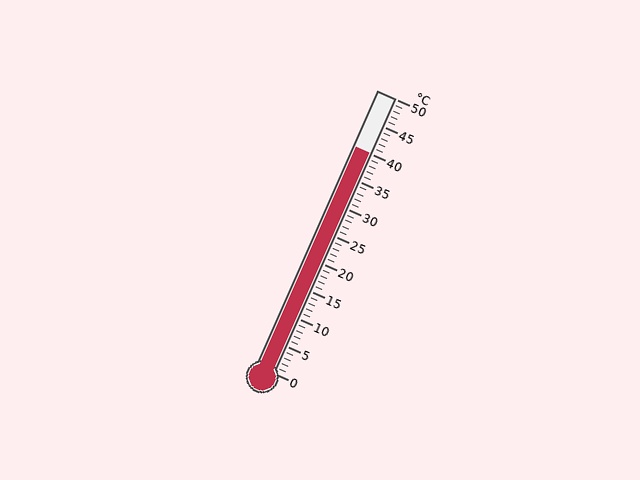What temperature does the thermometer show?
The thermometer shows approximately 40°C.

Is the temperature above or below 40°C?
The temperature is at 40°C.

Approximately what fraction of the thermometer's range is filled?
The thermometer is filled to approximately 80% of its range.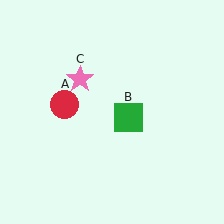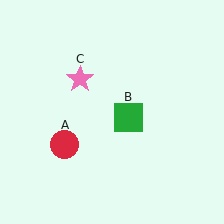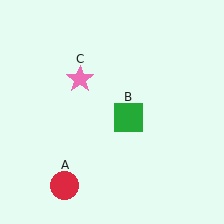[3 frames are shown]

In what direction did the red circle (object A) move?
The red circle (object A) moved down.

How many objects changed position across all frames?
1 object changed position: red circle (object A).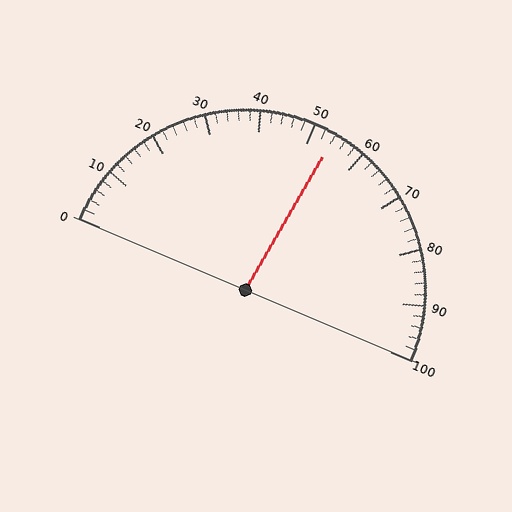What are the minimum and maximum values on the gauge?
The gauge ranges from 0 to 100.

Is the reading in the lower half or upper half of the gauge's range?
The reading is in the upper half of the range (0 to 100).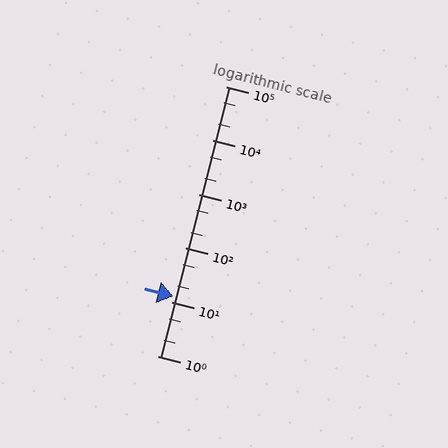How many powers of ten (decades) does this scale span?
The scale spans 5 decades, from 1 to 100000.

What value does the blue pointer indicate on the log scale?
The pointer indicates approximately 13.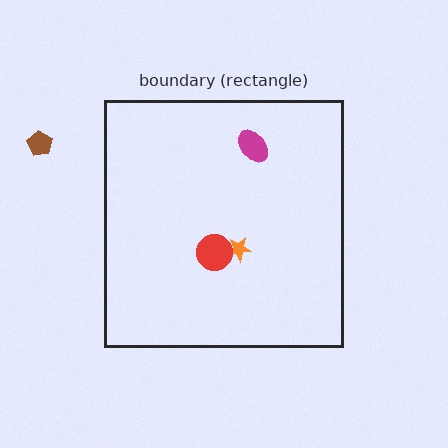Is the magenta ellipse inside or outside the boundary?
Inside.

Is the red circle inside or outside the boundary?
Inside.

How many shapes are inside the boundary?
3 inside, 1 outside.